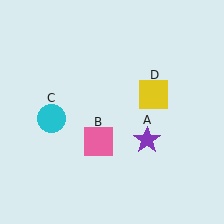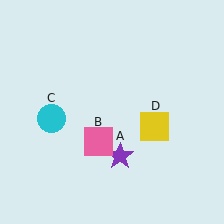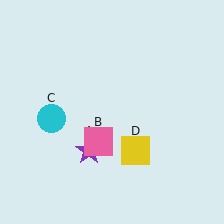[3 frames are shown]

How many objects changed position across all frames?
2 objects changed position: purple star (object A), yellow square (object D).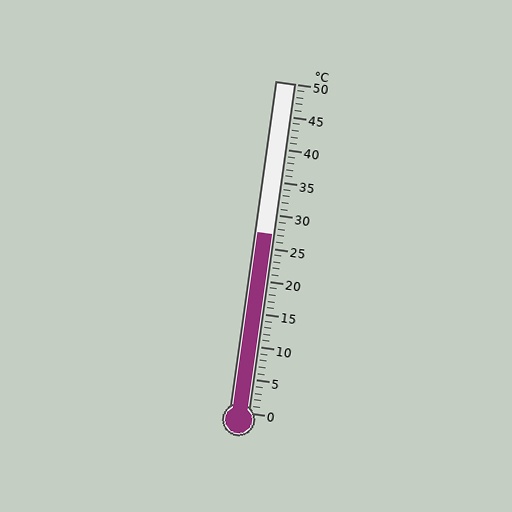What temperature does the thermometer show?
The thermometer shows approximately 27°C.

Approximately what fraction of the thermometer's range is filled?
The thermometer is filled to approximately 55% of its range.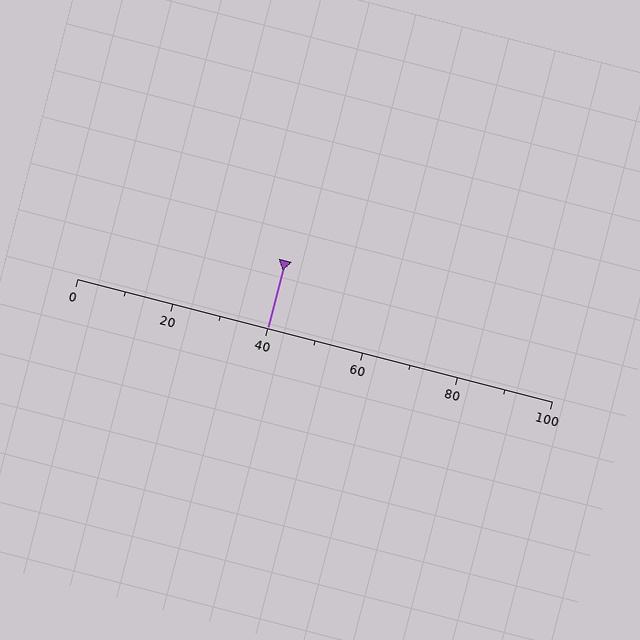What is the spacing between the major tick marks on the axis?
The major ticks are spaced 20 apart.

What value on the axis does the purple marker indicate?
The marker indicates approximately 40.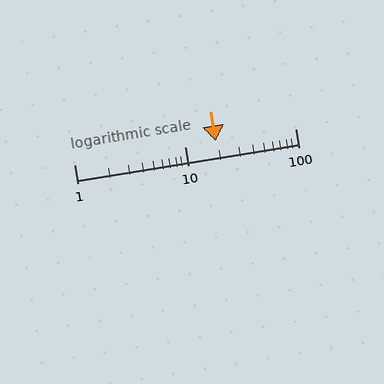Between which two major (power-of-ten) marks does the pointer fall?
The pointer is between 10 and 100.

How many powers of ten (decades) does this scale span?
The scale spans 2 decades, from 1 to 100.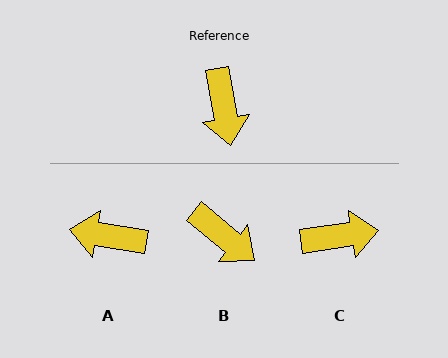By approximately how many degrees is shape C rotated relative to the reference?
Approximately 88 degrees counter-clockwise.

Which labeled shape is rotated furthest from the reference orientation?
A, about 109 degrees away.